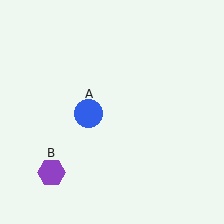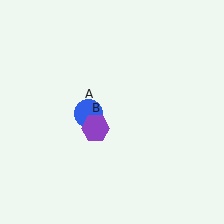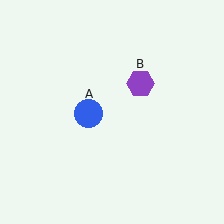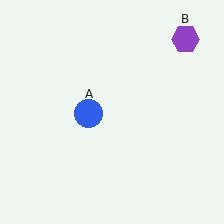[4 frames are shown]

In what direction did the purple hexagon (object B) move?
The purple hexagon (object B) moved up and to the right.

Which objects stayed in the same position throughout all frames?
Blue circle (object A) remained stationary.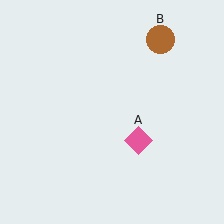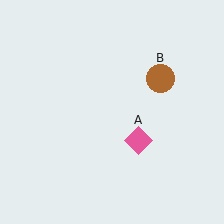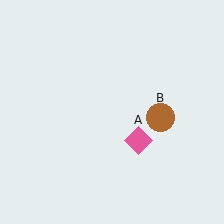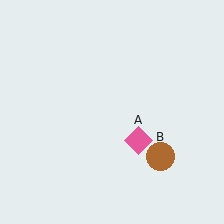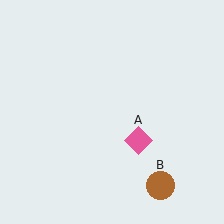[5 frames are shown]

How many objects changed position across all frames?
1 object changed position: brown circle (object B).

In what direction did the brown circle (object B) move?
The brown circle (object B) moved down.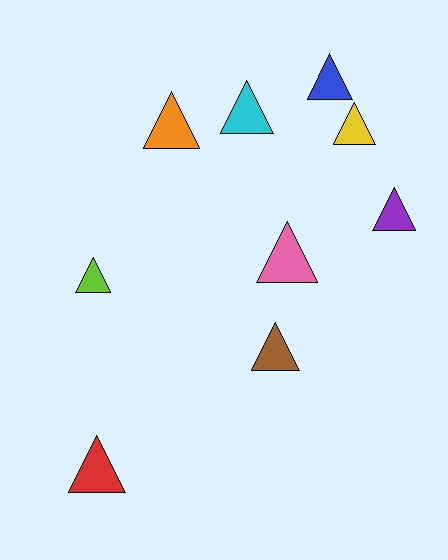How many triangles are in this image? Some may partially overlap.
There are 9 triangles.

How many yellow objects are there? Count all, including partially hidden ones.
There is 1 yellow object.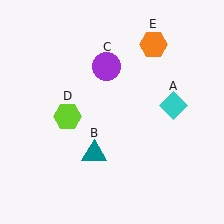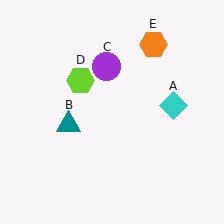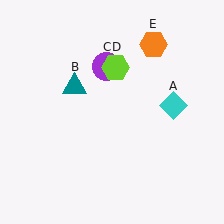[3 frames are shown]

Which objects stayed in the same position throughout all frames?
Cyan diamond (object A) and purple circle (object C) and orange hexagon (object E) remained stationary.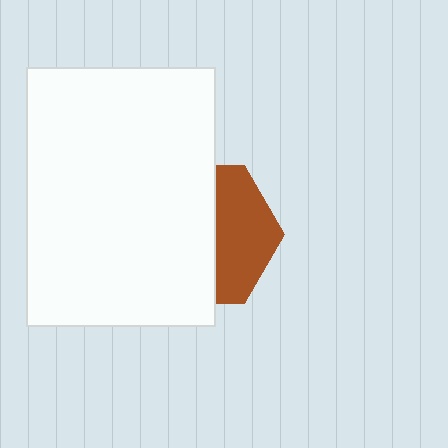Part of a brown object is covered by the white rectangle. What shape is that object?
It is a hexagon.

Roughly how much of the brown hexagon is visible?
A small part of it is visible (roughly 41%).